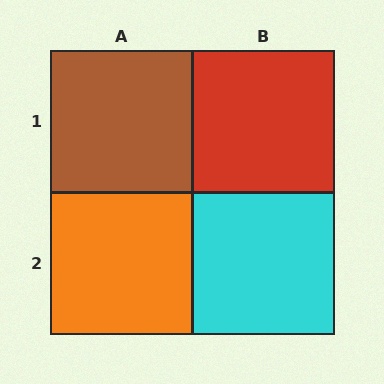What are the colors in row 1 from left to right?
Brown, red.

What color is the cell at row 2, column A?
Orange.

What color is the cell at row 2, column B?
Cyan.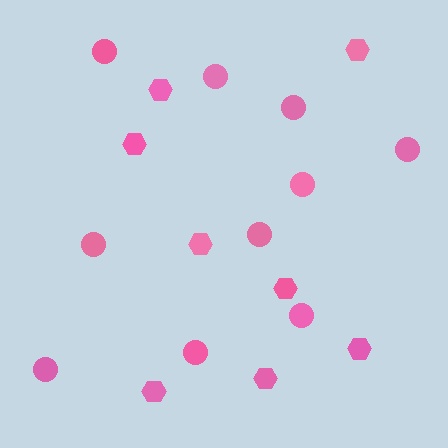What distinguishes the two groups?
There are 2 groups: one group of hexagons (8) and one group of circles (10).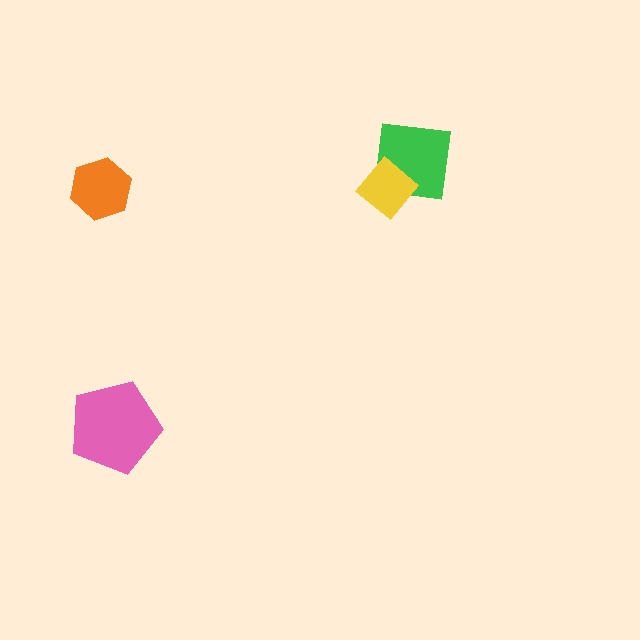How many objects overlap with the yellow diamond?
1 object overlaps with the yellow diamond.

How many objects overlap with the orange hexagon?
0 objects overlap with the orange hexagon.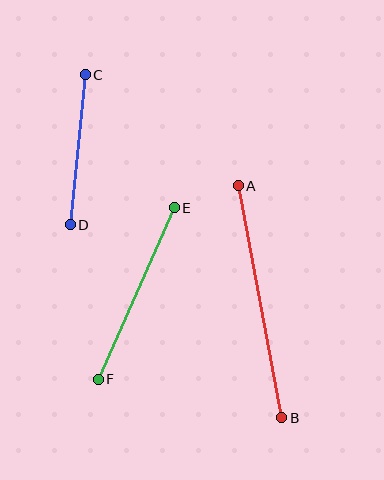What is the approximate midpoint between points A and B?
The midpoint is at approximately (260, 302) pixels.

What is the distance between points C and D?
The distance is approximately 151 pixels.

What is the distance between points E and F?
The distance is approximately 187 pixels.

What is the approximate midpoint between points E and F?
The midpoint is at approximately (136, 294) pixels.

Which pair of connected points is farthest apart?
Points A and B are farthest apart.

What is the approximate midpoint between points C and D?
The midpoint is at approximately (78, 150) pixels.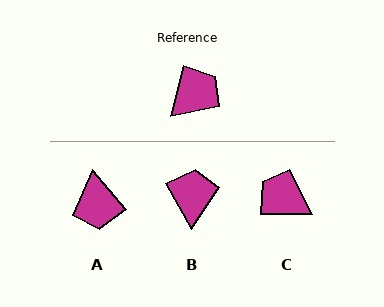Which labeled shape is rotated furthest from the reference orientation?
A, about 126 degrees away.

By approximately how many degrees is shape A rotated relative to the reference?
Approximately 126 degrees clockwise.